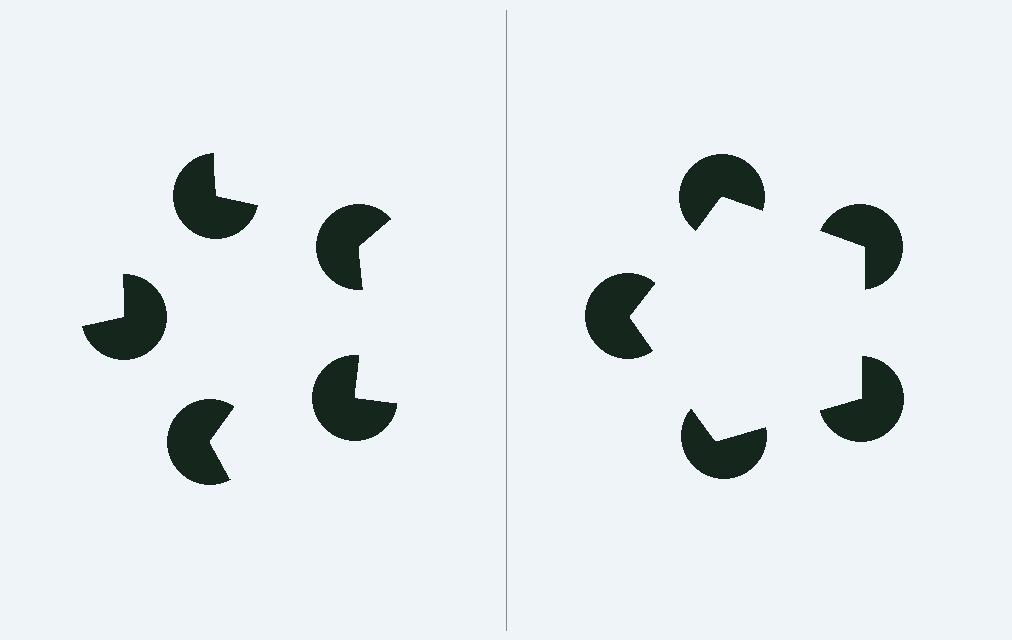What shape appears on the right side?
An illusory pentagon.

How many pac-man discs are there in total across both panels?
10 — 5 on each side.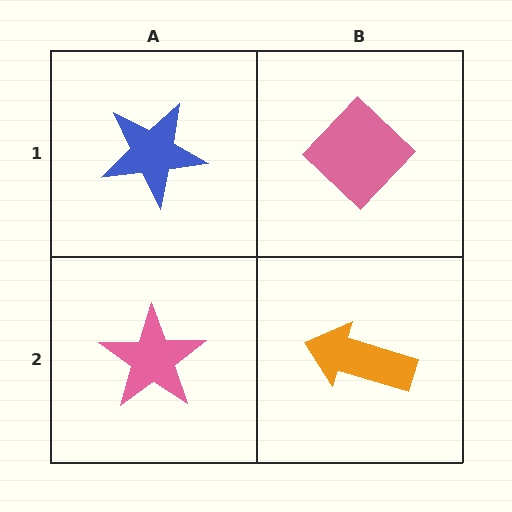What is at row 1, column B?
A pink diamond.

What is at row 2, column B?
An orange arrow.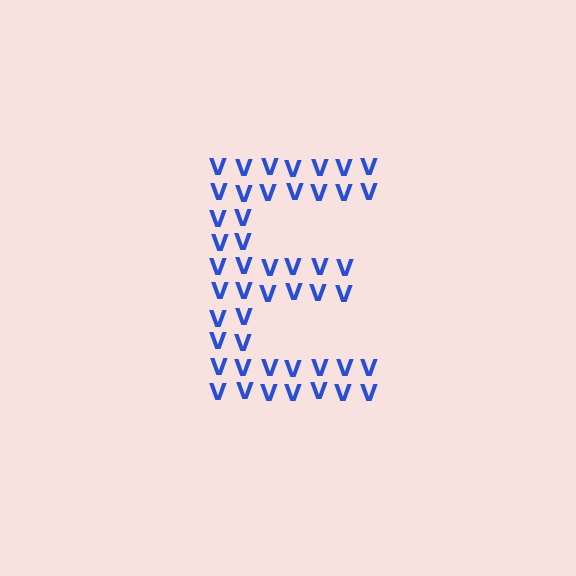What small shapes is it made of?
It is made of small letter V's.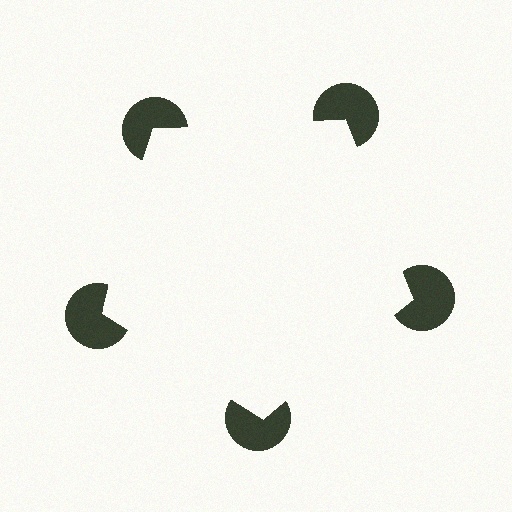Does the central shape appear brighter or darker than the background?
It typically appears slightly brighter than the background, even though no actual brightness change is drawn.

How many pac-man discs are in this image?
There are 5 — one at each vertex of the illusory pentagon.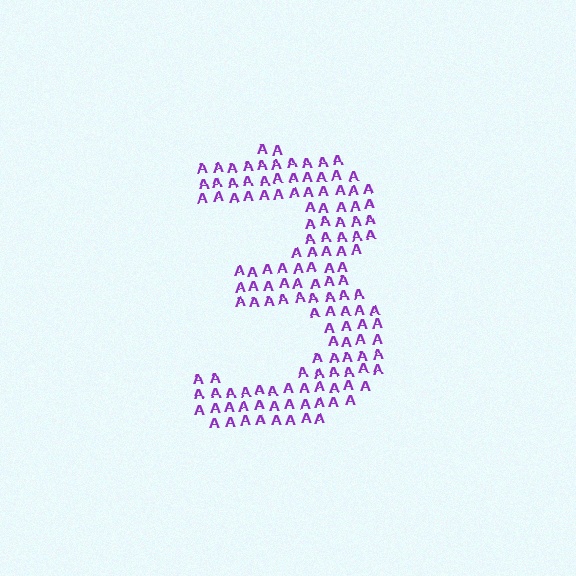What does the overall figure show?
The overall figure shows the digit 3.